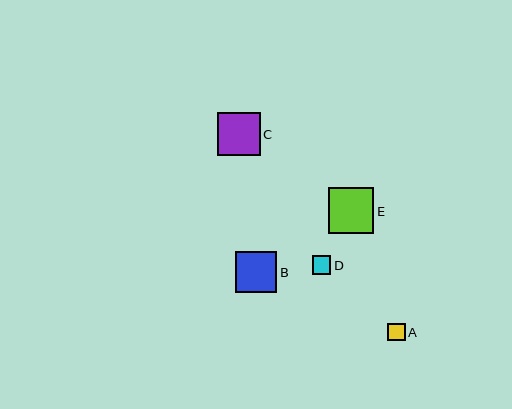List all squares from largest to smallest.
From largest to smallest: E, C, B, D, A.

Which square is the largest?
Square E is the largest with a size of approximately 46 pixels.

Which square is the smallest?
Square A is the smallest with a size of approximately 17 pixels.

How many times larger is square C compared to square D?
Square C is approximately 2.3 times the size of square D.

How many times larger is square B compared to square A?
Square B is approximately 2.4 times the size of square A.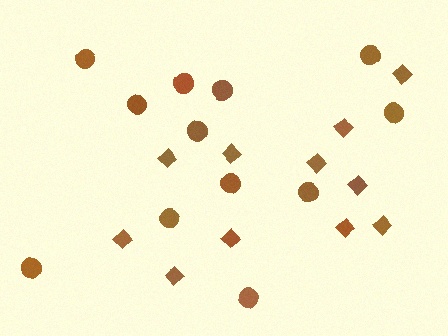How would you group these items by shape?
There are 2 groups: one group of diamonds (11) and one group of circles (12).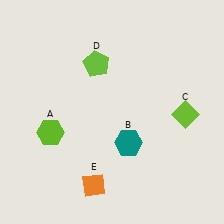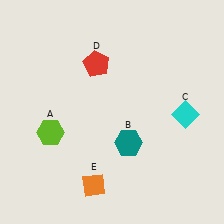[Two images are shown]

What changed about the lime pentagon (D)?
In Image 1, D is lime. In Image 2, it changed to red.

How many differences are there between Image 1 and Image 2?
There are 2 differences between the two images.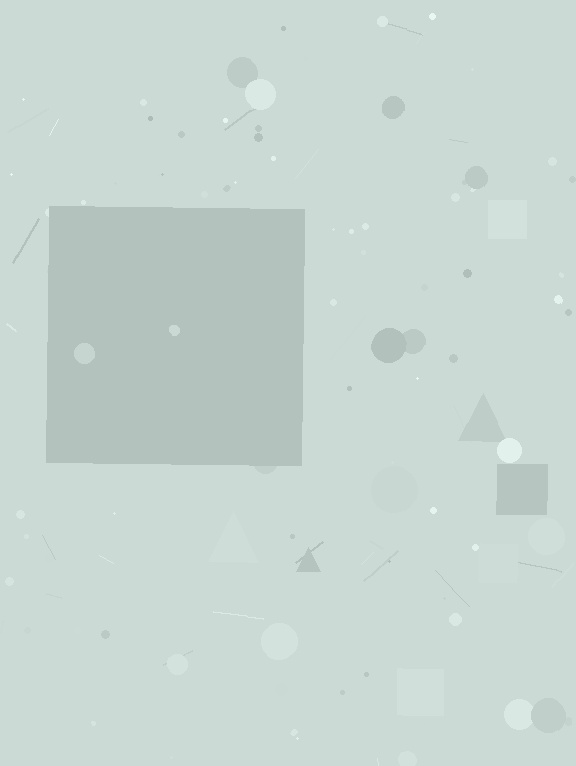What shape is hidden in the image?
A square is hidden in the image.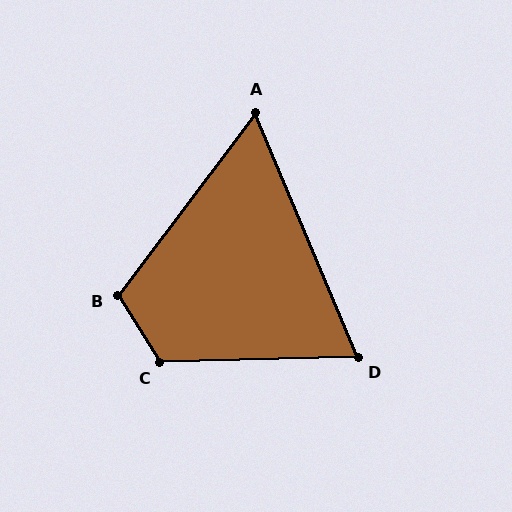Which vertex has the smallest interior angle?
A, at approximately 60 degrees.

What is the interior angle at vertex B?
Approximately 111 degrees (obtuse).